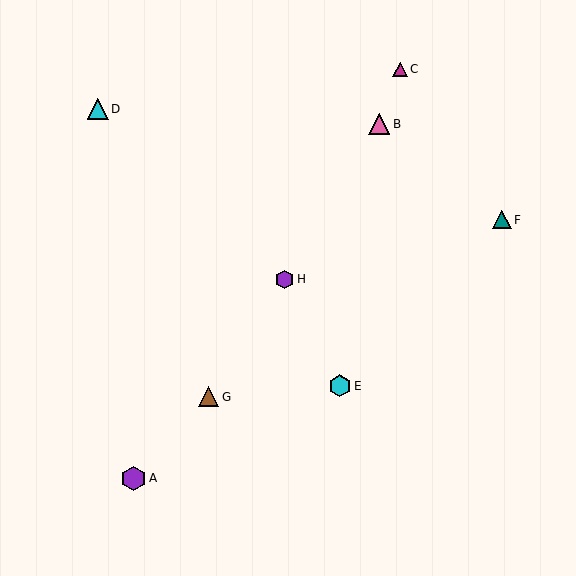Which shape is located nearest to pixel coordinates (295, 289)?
The purple hexagon (labeled H) at (285, 279) is nearest to that location.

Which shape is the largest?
The purple hexagon (labeled A) is the largest.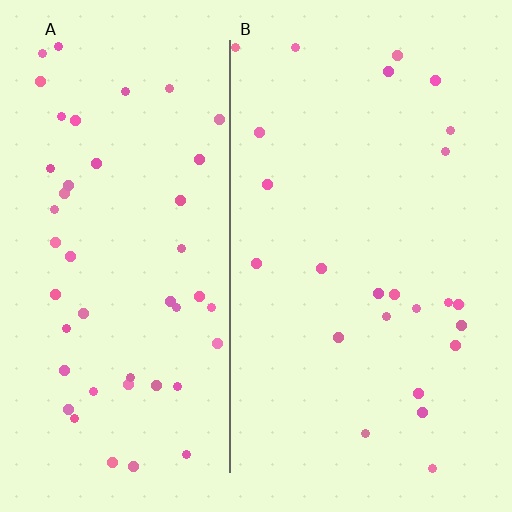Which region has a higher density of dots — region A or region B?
A (the left).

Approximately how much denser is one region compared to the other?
Approximately 2.0× — region A over region B.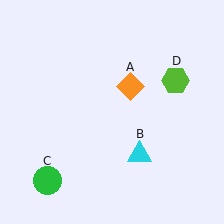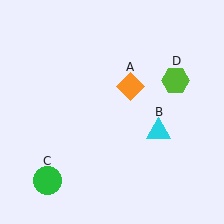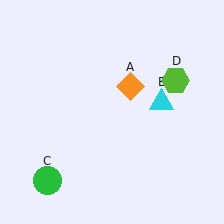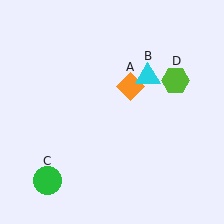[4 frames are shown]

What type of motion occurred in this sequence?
The cyan triangle (object B) rotated counterclockwise around the center of the scene.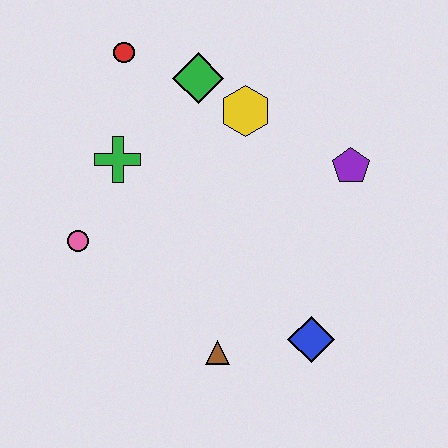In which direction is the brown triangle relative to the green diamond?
The brown triangle is below the green diamond.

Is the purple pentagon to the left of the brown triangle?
No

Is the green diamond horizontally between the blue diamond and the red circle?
Yes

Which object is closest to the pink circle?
The green cross is closest to the pink circle.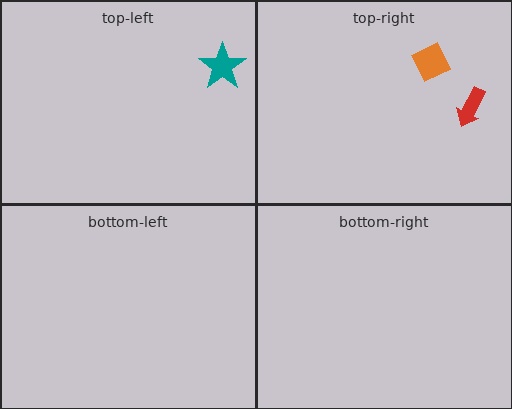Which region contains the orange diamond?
The top-right region.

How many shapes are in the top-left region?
1.